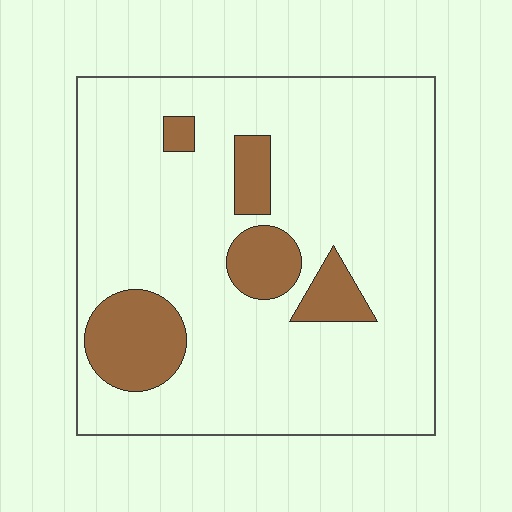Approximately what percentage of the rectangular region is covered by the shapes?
Approximately 15%.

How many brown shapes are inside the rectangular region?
5.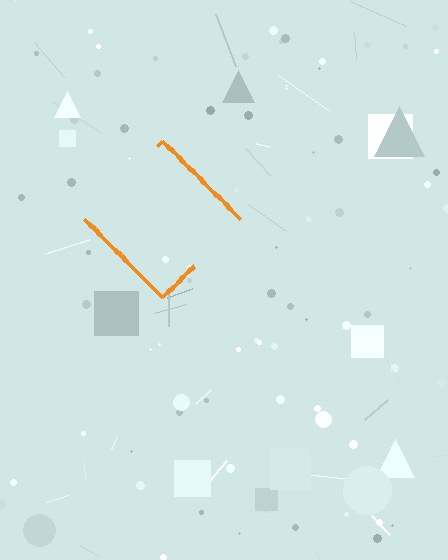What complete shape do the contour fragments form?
The contour fragments form a diamond.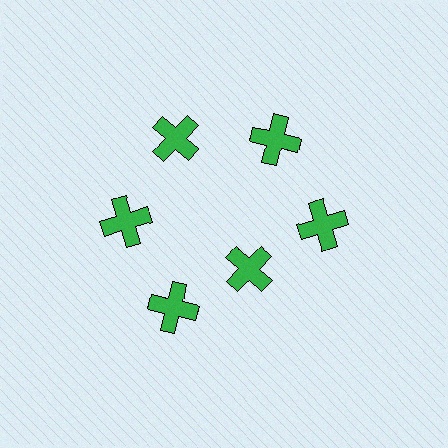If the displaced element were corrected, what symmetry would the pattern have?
It would have 6-fold rotational symmetry — the pattern would map onto itself every 60 degrees.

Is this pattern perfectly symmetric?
No. The 6 green crosses are arranged in a ring, but one element near the 5 o'clock position is pulled inward toward the center, breaking the 6-fold rotational symmetry.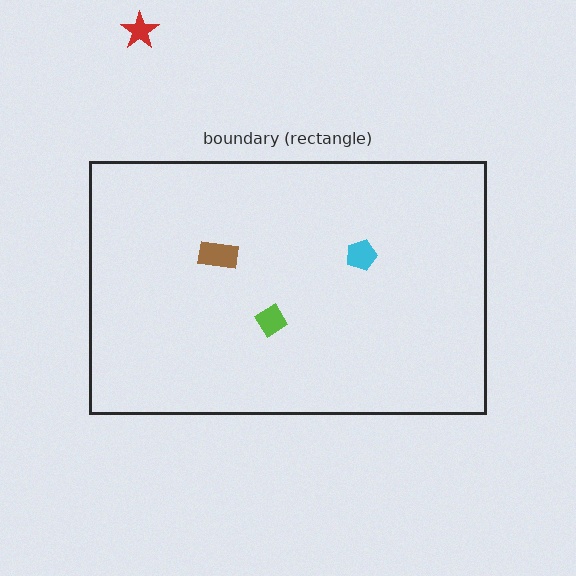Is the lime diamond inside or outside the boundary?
Inside.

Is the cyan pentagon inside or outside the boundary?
Inside.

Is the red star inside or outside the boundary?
Outside.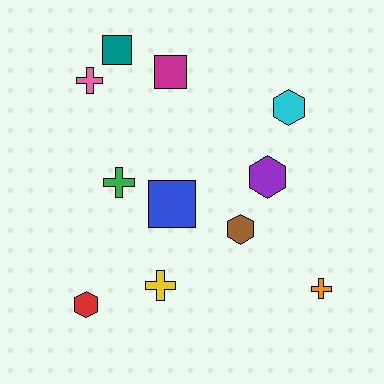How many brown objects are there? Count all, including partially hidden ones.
There is 1 brown object.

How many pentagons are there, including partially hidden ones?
There are no pentagons.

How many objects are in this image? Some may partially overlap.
There are 11 objects.